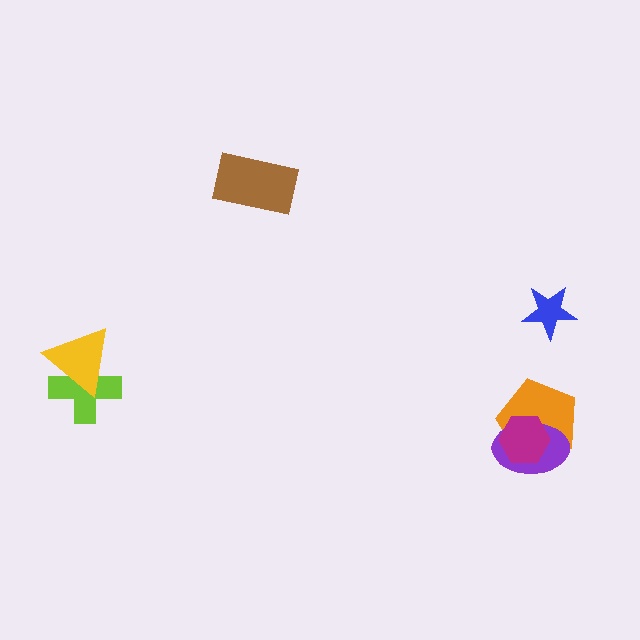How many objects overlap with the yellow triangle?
1 object overlaps with the yellow triangle.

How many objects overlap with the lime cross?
1 object overlaps with the lime cross.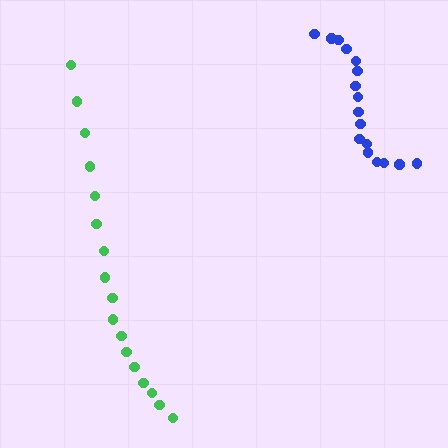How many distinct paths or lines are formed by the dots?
There are 2 distinct paths.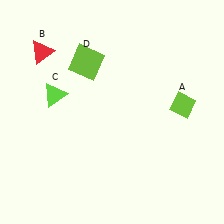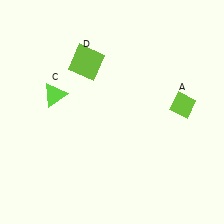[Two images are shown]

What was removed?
The red triangle (B) was removed in Image 2.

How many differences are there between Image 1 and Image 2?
There is 1 difference between the two images.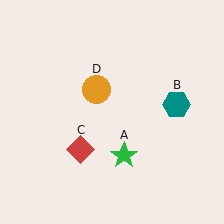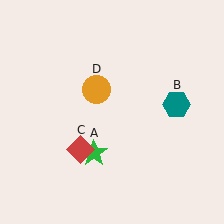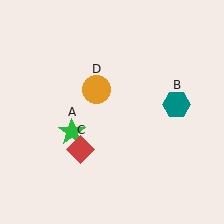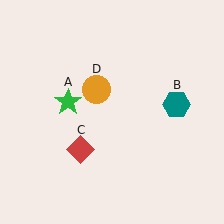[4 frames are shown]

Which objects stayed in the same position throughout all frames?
Teal hexagon (object B) and red diamond (object C) and orange circle (object D) remained stationary.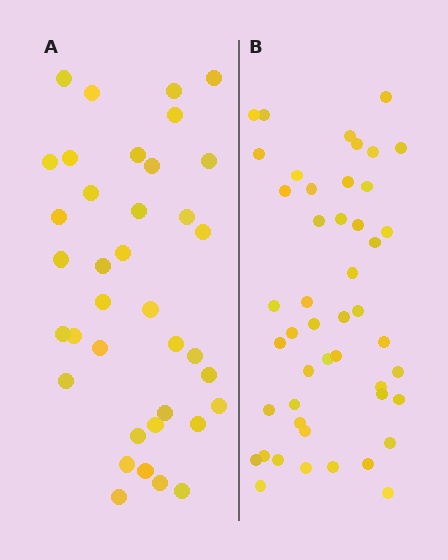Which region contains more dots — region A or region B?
Region B (the right region) has more dots.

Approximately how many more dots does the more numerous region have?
Region B has roughly 10 or so more dots than region A.